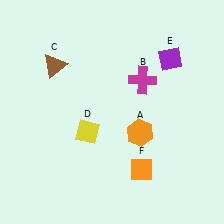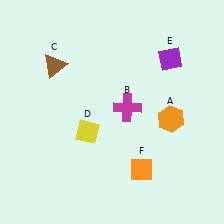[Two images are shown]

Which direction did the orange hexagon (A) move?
The orange hexagon (A) moved right.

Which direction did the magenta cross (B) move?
The magenta cross (B) moved down.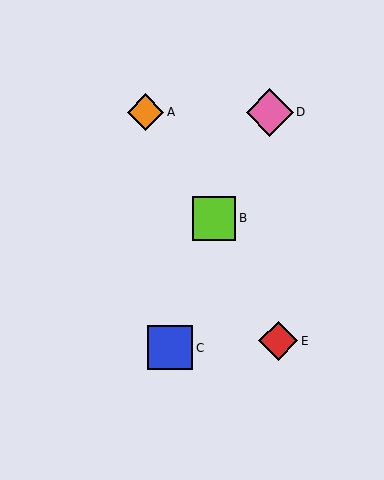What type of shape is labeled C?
Shape C is a blue square.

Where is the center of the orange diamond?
The center of the orange diamond is at (145, 112).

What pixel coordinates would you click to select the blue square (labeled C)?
Click at (170, 348) to select the blue square C.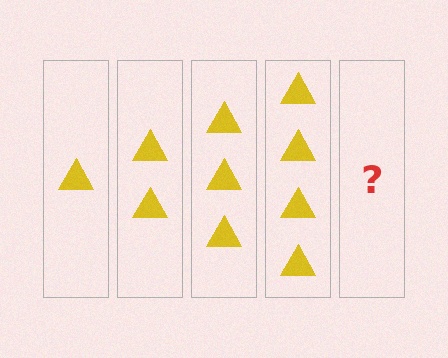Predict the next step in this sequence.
The next step is 5 triangles.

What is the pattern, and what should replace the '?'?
The pattern is that each step adds one more triangle. The '?' should be 5 triangles.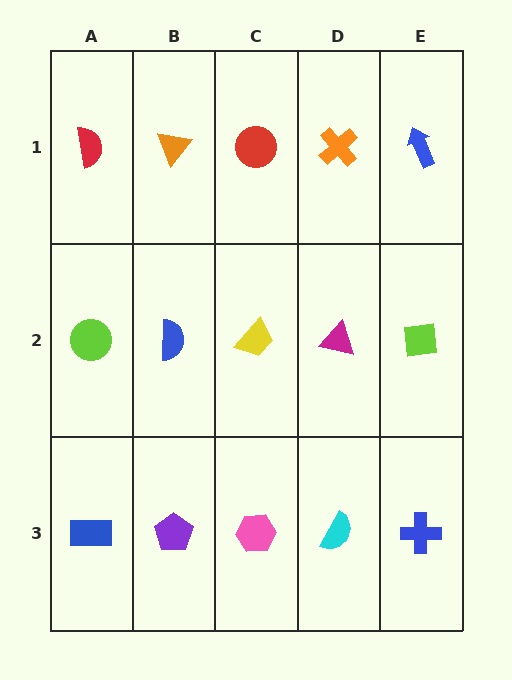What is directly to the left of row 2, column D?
A yellow trapezoid.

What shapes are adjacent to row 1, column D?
A magenta triangle (row 2, column D), a red circle (row 1, column C), a blue arrow (row 1, column E).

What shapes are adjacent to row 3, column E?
A lime square (row 2, column E), a cyan semicircle (row 3, column D).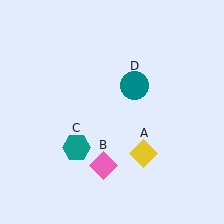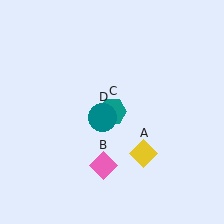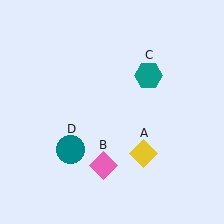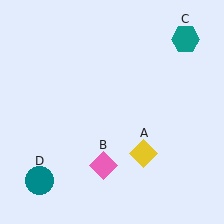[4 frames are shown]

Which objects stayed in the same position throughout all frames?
Yellow diamond (object A) and pink diamond (object B) remained stationary.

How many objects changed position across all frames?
2 objects changed position: teal hexagon (object C), teal circle (object D).